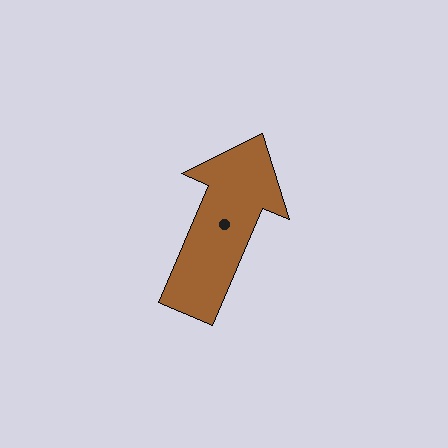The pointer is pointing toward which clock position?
Roughly 1 o'clock.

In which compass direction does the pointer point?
Northeast.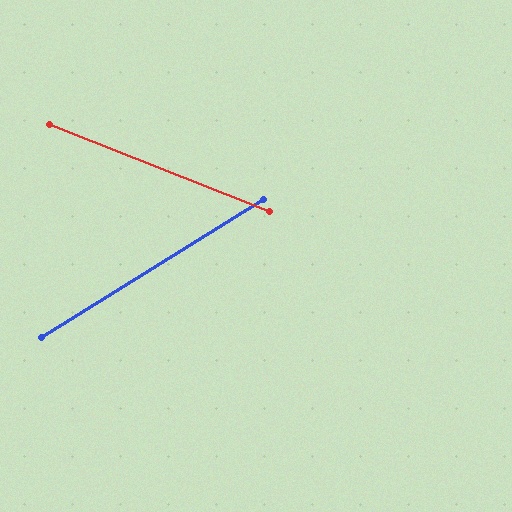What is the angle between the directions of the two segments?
Approximately 53 degrees.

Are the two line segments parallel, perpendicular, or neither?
Neither parallel nor perpendicular — they differ by about 53°.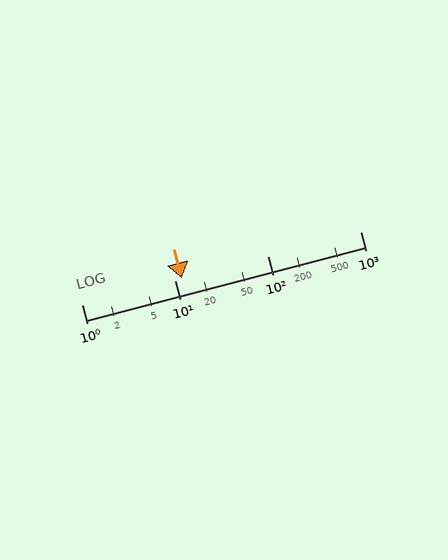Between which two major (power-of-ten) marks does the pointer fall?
The pointer is between 10 and 100.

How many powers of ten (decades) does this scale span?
The scale spans 3 decades, from 1 to 1000.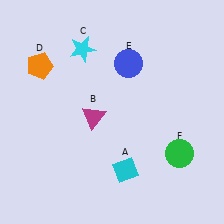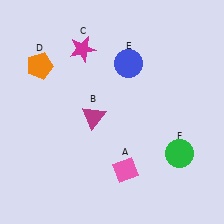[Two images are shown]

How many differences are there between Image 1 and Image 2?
There are 2 differences between the two images.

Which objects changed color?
A changed from cyan to pink. C changed from cyan to magenta.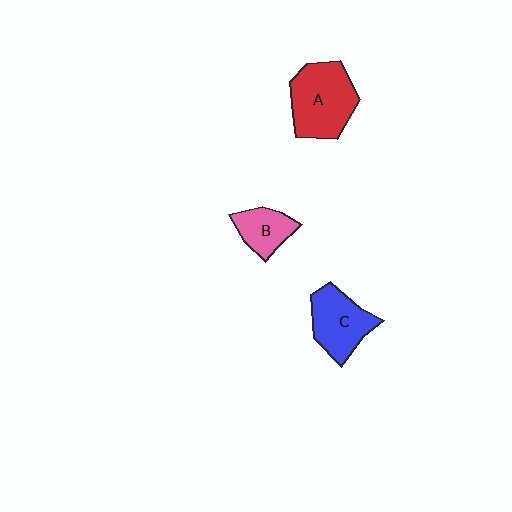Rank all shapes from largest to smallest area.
From largest to smallest: A (red), C (blue), B (pink).